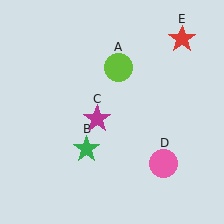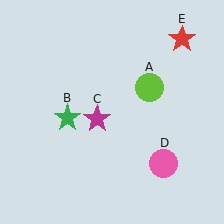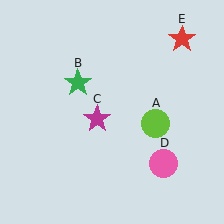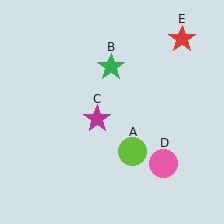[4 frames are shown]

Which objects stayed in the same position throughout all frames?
Magenta star (object C) and pink circle (object D) and red star (object E) remained stationary.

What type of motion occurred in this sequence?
The lime circle (object A), green star (object B) rotated clockwise around the center of the scene.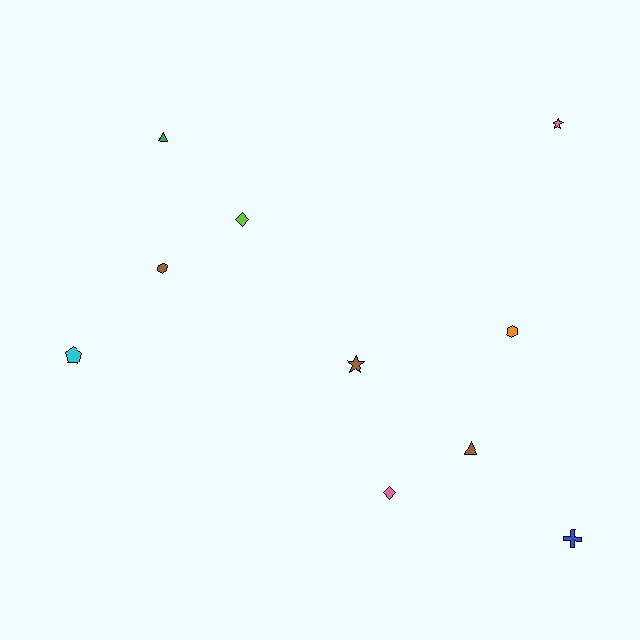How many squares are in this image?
There are no squares.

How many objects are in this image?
There are 10 objects.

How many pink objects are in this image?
There are 2 pink objects.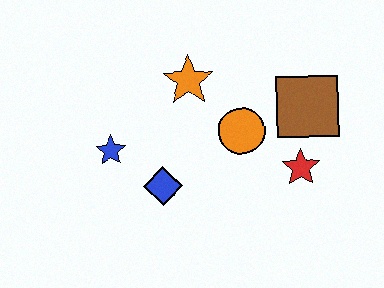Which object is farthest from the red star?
The blue star is farthest from the red star.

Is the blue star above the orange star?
No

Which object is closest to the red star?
The brown square is closest to the red star.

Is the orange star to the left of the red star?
Yes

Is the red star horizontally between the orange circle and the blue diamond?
No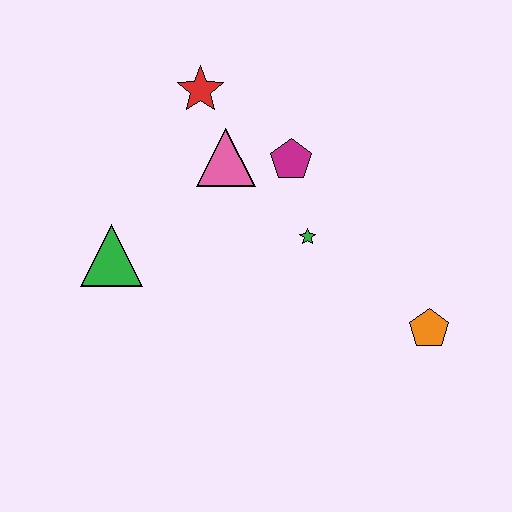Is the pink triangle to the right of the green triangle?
Yes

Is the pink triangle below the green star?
No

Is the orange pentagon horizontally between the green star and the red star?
No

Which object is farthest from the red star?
The orange pentagon is farthest from the red star.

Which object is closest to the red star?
The pink triangle is closest to the red star.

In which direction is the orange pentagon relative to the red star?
The orange pentagon is below the red star.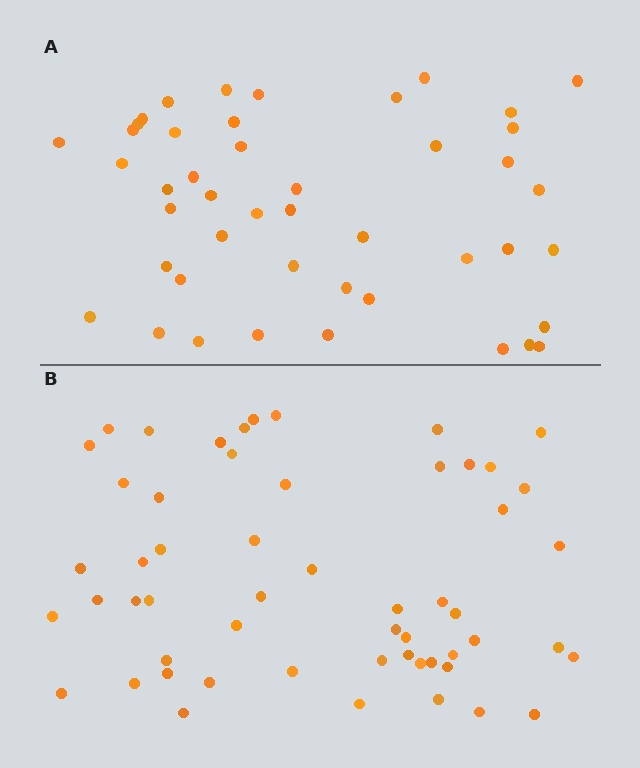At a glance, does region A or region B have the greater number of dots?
Region B (the bottom region) has more dots.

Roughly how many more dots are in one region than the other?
Region B has roughly 10 or so more dots than region A.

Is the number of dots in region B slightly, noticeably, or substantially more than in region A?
Region B has only slightly more — the two regions are fairly close. The ratio is roughly 1.2 to 1.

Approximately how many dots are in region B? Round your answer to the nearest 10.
About 60 dots. (The exact count is 55, which rounds to 60.)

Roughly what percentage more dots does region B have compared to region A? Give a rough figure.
About 20% more.